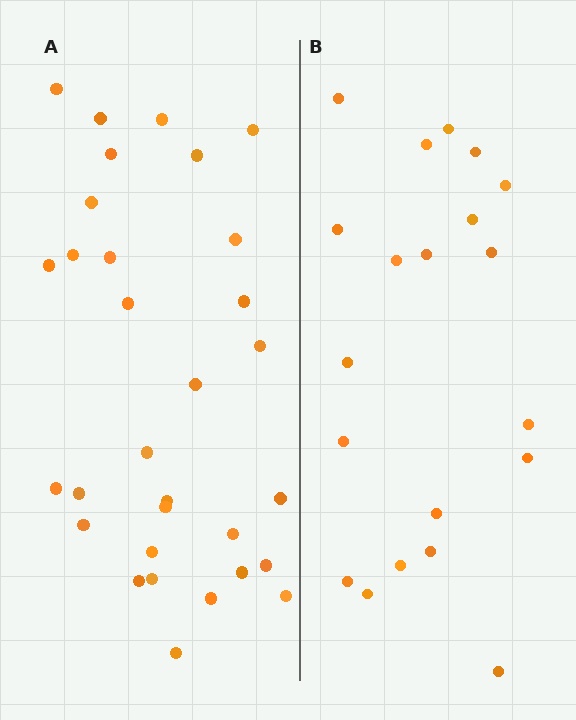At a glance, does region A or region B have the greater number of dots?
Region A (the left region) has more dots.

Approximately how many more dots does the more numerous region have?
Region A has roughly 12 or so more dots than region B.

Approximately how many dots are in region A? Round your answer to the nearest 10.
About 30 dots. (The exact count is 31, which rounds to 30.)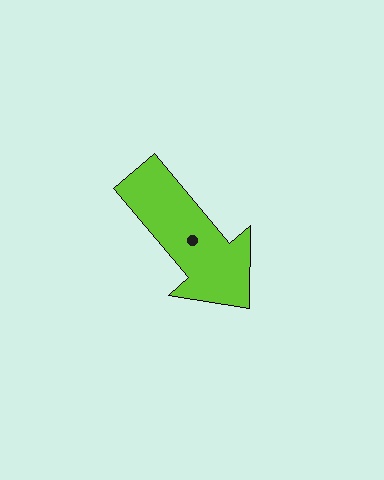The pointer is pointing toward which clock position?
Roughly 5 o'clock.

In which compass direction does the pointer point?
Southeast.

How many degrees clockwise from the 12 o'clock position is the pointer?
Approximately 140 degrees.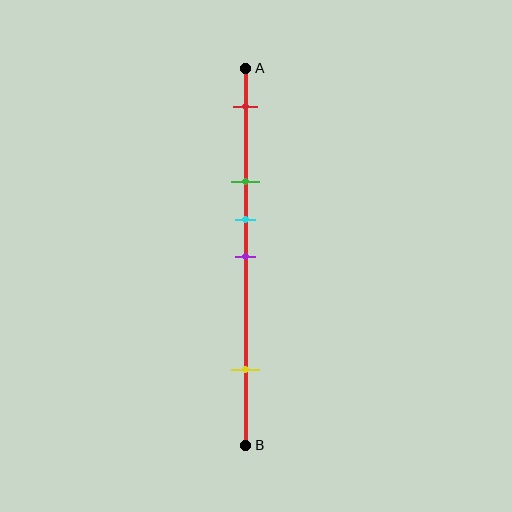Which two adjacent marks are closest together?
The cyan and purple marks are the closest adjacent pair.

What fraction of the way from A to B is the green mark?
The green mark is approximately 30% (0.3) of the way from A to B.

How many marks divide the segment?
There are 5 marks dividing the segment.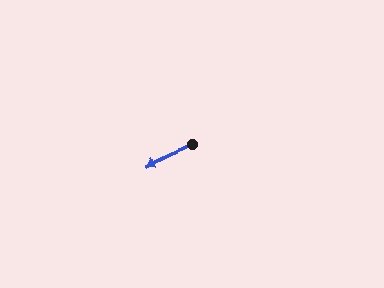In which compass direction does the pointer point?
Southwest.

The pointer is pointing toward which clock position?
Roughly 8 o'clock.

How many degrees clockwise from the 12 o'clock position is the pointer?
Approximately 246 degrees.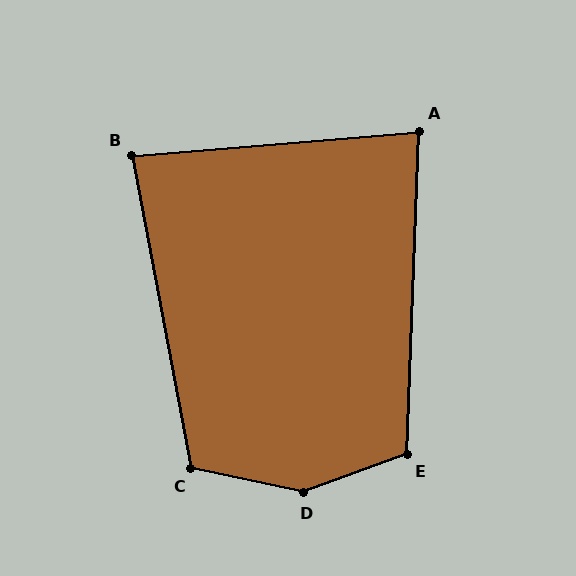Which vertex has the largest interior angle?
D, at approximately 148 degrees.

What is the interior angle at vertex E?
Approximately 112 degrees (obtuse).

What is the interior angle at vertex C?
Approximately 113 degrees (obtuse).